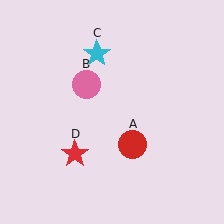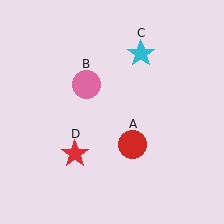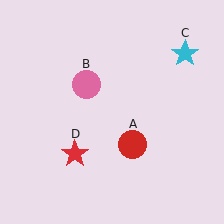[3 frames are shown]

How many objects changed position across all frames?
1 object changed position: cyan star (object C).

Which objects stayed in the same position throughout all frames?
Red circle (object A) and pink circle (object B) and red star (object D) remained stationary.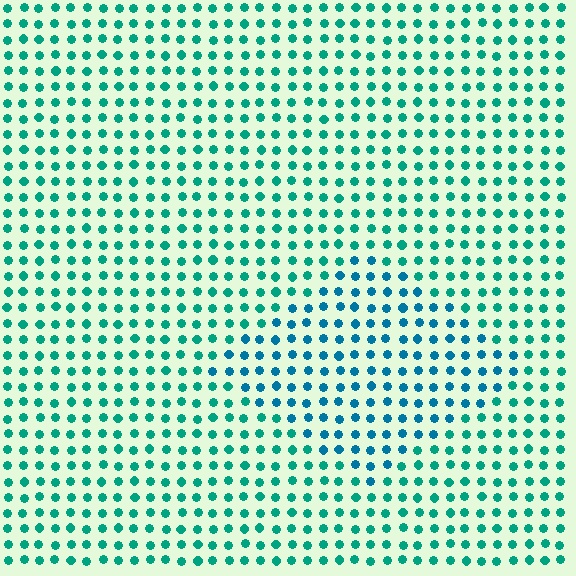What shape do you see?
I see a diamond.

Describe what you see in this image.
The image is filled with small teal elements in a uniform arrangement. A diamond-shaped region is visible where the elements are tinted to a slightly different hue, forming a subtle color boundary.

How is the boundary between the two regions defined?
The boundary is defined purely by a slight shift in hue (about 29 degrees). Spacing, size, and orientation are identical on both sides.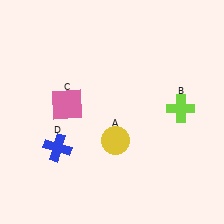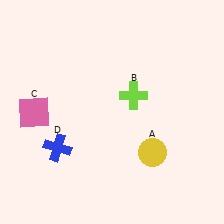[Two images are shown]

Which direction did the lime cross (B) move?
The lime cross (B) moved left.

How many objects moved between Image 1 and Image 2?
3 objects moved between the two images.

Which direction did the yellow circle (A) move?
The yellow circle (A) moved right.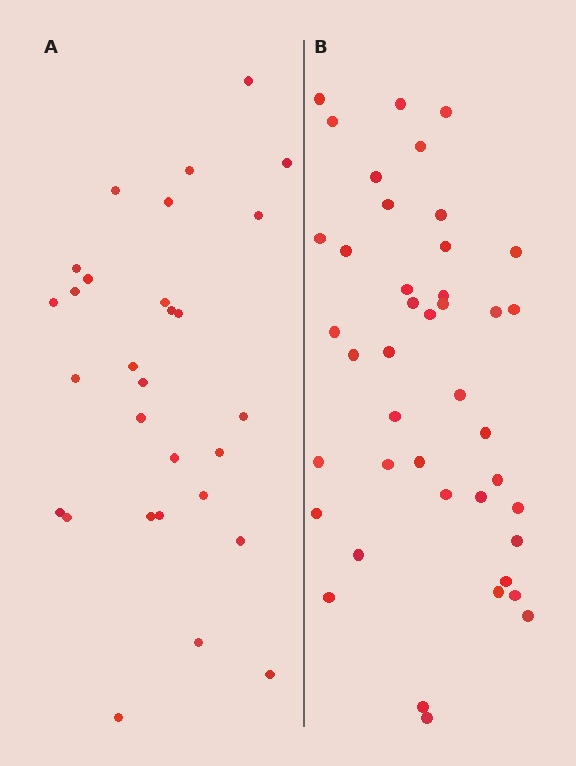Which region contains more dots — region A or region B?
Region B (the right region) has more dots.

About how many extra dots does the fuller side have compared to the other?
Region B has approximately 15 more dots than region A.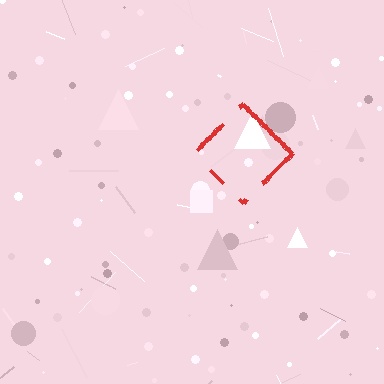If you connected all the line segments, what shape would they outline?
They would outline a diamond.